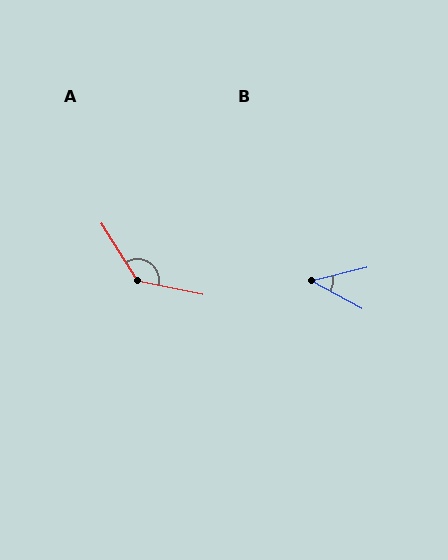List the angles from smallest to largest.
B (42°), A (133°).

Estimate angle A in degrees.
Approximately 133 degrees.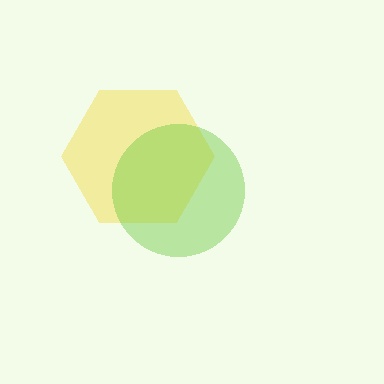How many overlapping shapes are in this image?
There are 2 overlapping shapes in the image.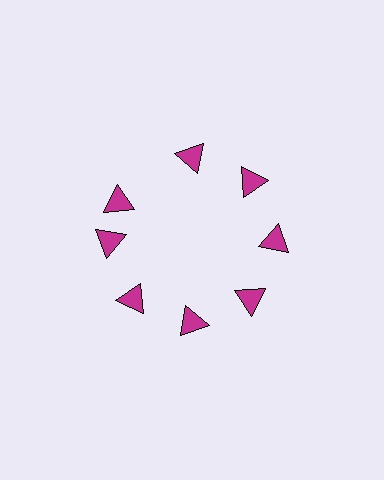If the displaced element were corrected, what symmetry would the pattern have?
It would have 8-fold rotational symmetry — the pattern would map onto itself every 45 degrees.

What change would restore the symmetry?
The symmetry would be restored by rotating it back into even spacing with its neighbors so that all 8 triangles sit at equal angles and equal distance from the center.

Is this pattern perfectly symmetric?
No. The 8 magenta triangles are arranged in a ring, but one element near the 10 o'clock position is rotated out of alignment along the ring, breaking the 8-fold rotational symmetry.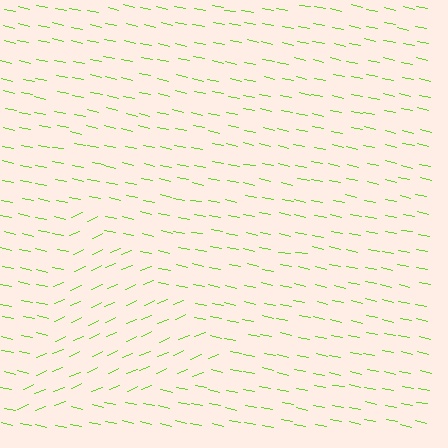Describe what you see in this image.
The image is filled with small lime line segments. A triangle region in the image has lines oriented differently from the surrounding lines, creating a visible texture boundary.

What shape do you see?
I see a triangle.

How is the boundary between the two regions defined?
The boundary is defined purely by a change in line orientation (approximately 36 degrees difference). All lines are the same color and thickness.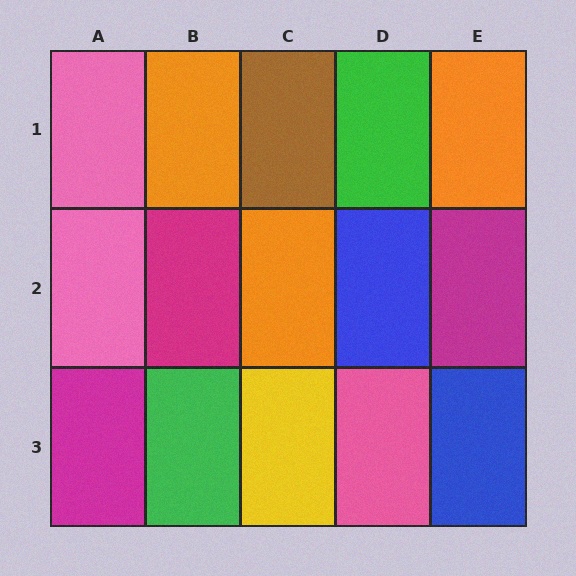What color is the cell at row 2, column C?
Orange.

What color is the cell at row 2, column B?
Magenta.